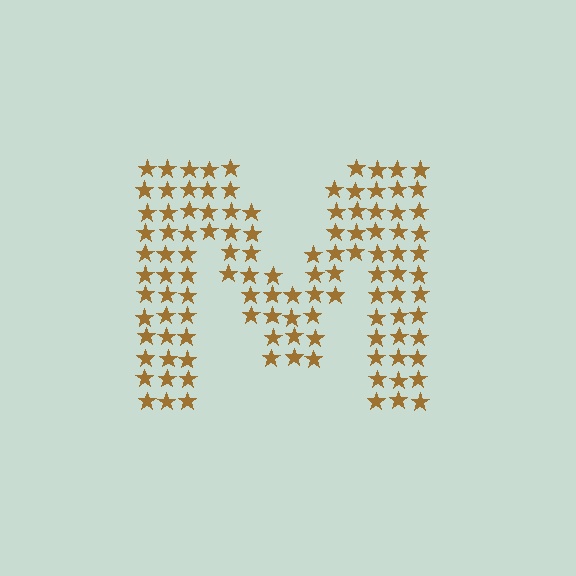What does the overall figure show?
The overall figure shows the letter M.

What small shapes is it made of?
It is made of small stars.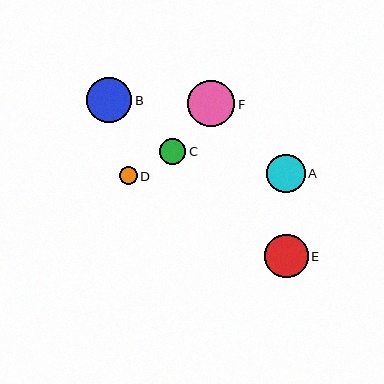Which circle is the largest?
Circle F is the largest with a size of approximately 47 pixels.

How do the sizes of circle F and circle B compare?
Circle F and circle B are approximately the same size.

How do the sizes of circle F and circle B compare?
Circle F and circle B are approximately the same size.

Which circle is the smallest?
Circle D is the smallest with a size of approximately 18 pixels.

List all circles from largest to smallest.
From largest to smallest: F, B, E, A, C, D.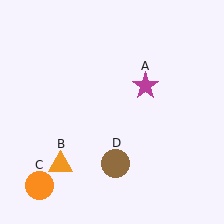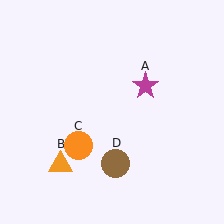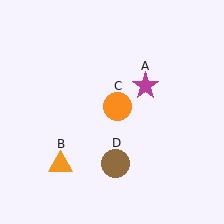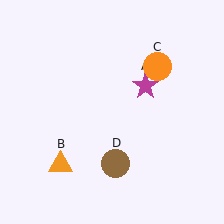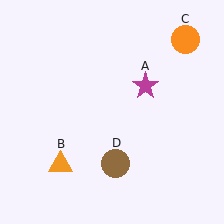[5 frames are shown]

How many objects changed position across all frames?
1 object changed position: orange circle (object C).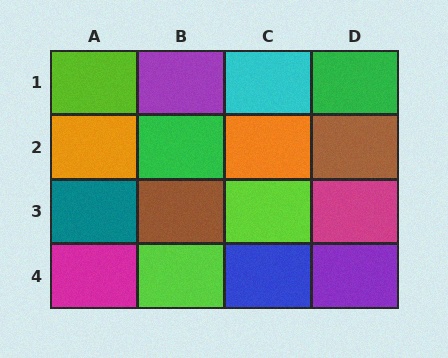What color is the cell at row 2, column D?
Brown.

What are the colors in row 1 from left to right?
Lime, purple, cyan, green.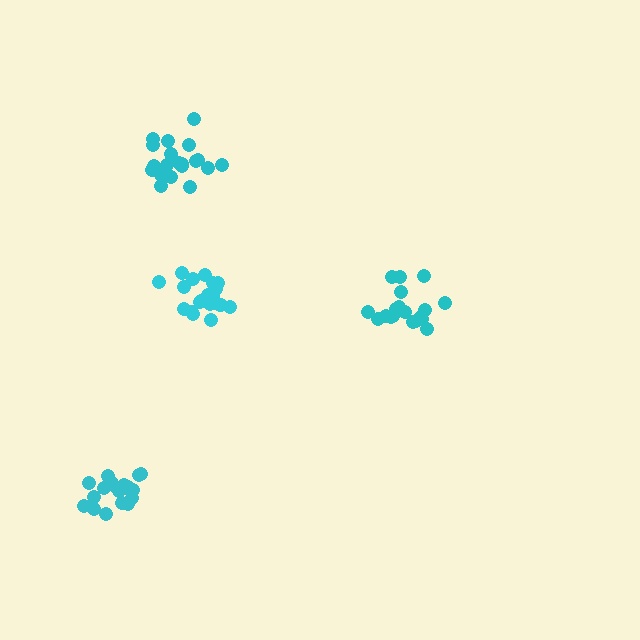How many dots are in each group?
Group 1: 20 dots, Group 2: 19 dots, Group 3: 20 dots, Group 4: 19 dots (78 total).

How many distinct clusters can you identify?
There are 4 distinct clusters.